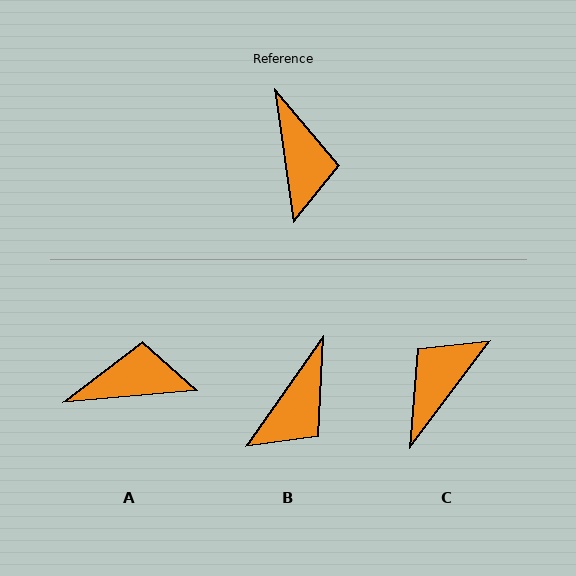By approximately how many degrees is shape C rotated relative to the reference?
Approximately 135 degrees counter-clockwise.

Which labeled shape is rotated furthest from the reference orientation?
C, about 135 degrees away.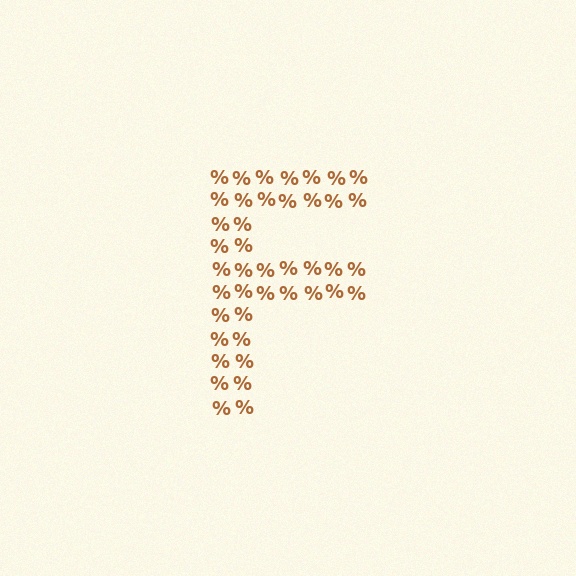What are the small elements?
The small elements are percent signs.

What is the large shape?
The large shape is the letter F.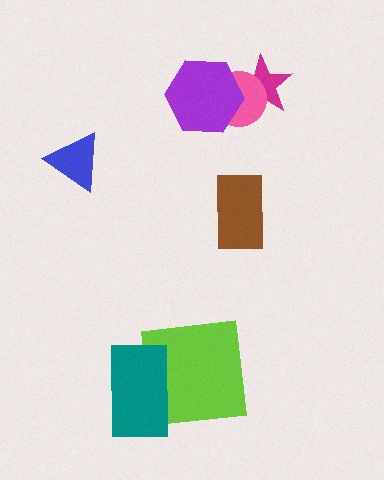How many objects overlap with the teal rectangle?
1 object overlaps with the teal rectangle.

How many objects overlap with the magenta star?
2 objects overlap with the magenta star.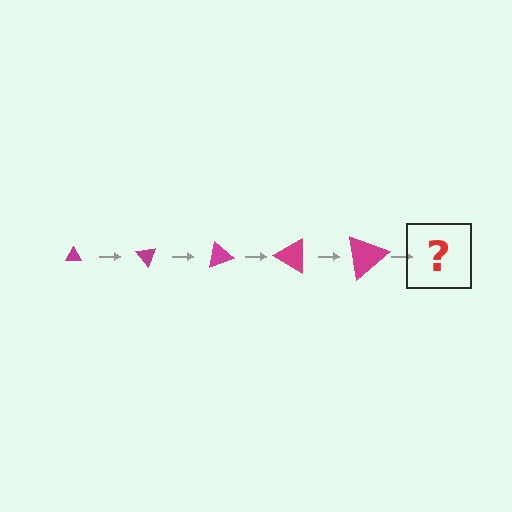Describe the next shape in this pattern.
It should be a triangle, larger than the previous one and rotated 250 degrees from the start.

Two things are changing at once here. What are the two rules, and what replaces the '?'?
The two rules are that the triangle grows larger each step and it rotates 50 degrees each step. The '?' should be a triangle, larger than the previous one and rotated 250 degrees from the start.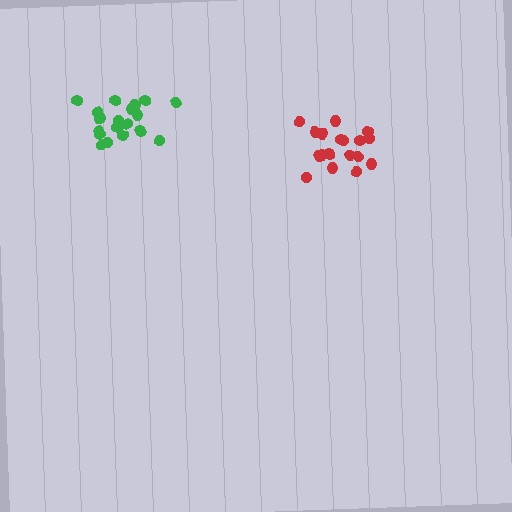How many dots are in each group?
Group 1: 19 dots, Group 2: 18 dots (37 total).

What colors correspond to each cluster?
The clusters are colored: green, red.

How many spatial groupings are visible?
There are 2 spatial groupings.